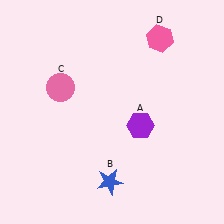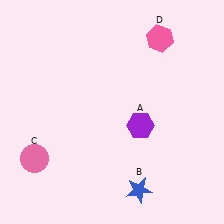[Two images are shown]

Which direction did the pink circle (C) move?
The pink circle (C) moved down.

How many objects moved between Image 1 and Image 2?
2 objects moved between the two images.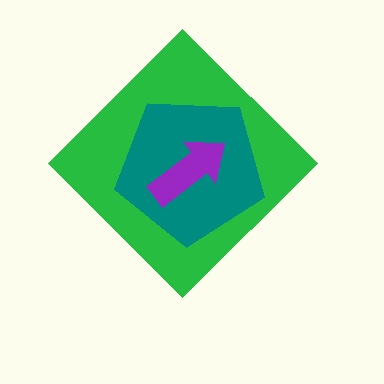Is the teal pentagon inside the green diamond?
Yes.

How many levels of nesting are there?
3.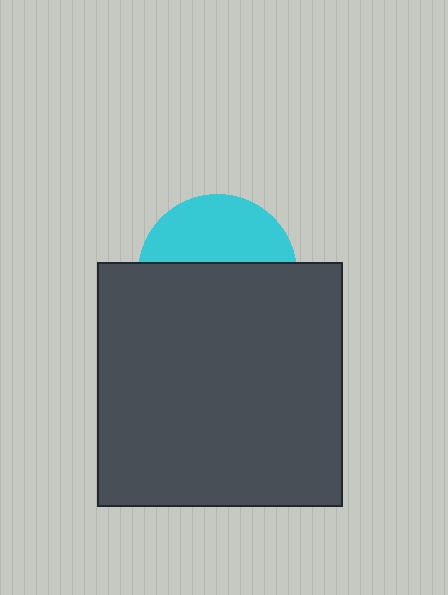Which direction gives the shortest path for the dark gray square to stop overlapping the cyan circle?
Moving down gives the shortest separation.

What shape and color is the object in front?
The object in front is a dark gray square.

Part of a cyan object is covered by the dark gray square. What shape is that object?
It is a circle.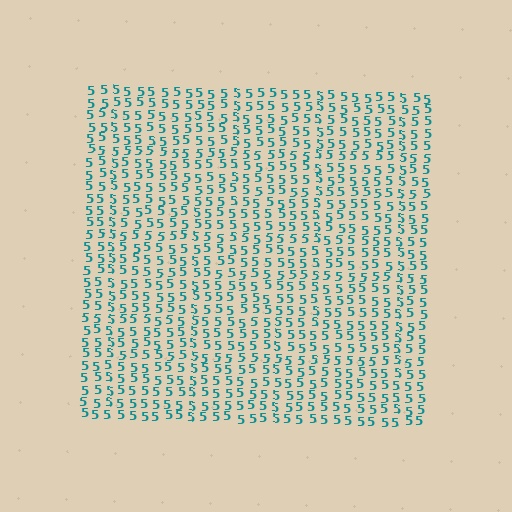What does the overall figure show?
The overall figure shows a square.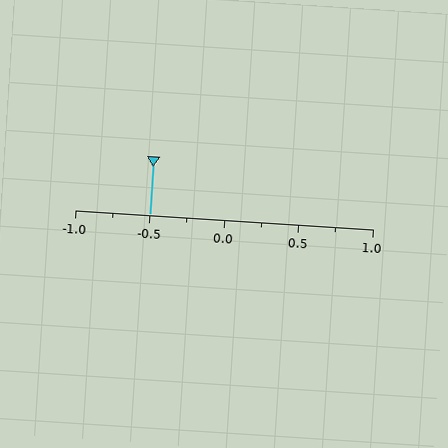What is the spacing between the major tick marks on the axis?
The major ticks are spaced 0.5 apart.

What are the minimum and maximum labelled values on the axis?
The axis runs from -1.0 to 1.0.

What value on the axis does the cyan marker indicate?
The marker indicates approximately -0.5.